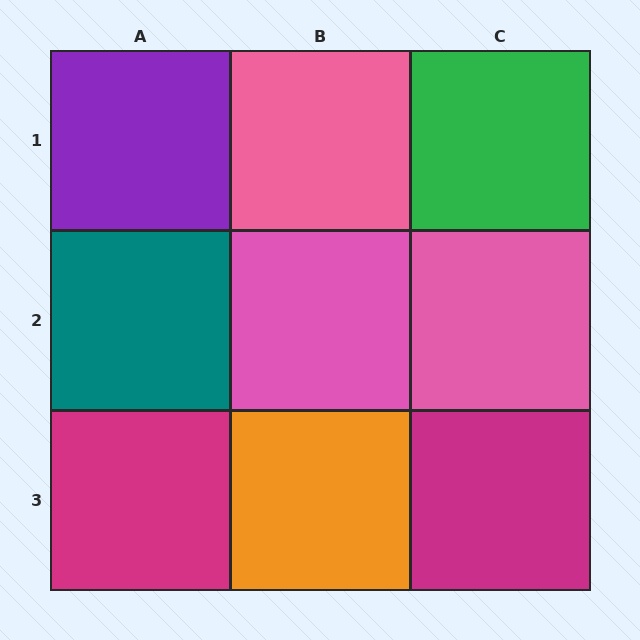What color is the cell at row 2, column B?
Pink.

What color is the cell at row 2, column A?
Teal.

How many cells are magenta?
2 cells are magenta.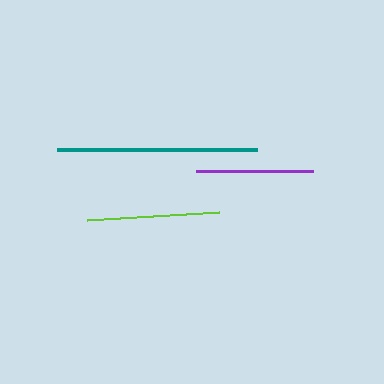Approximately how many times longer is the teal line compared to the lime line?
The teal line is approximately 1.5 times the length of the lime line.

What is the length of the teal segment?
The teal segment is approximately 200 pixels long.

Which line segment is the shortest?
The purple line is the shortest at approximately 118 pixels.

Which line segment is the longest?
The teal line is the longest at approximately 200 pixels.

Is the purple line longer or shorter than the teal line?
The teal line is longer than the purple line.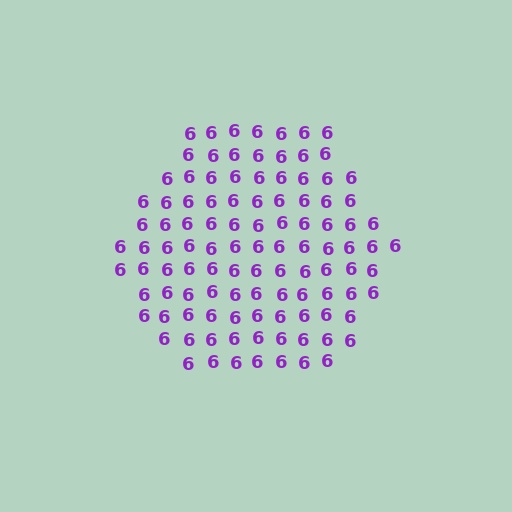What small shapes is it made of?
It is made of small digit 6's.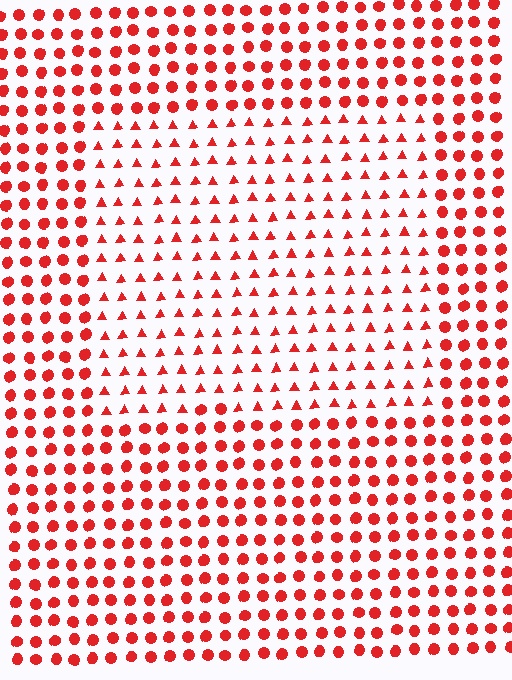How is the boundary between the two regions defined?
The boundary is defined by a change in element shape: triangles inside vs. circles outside. All elements share the same color and spacing.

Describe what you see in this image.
The image is filled with small red elements arranged in a uniform grid. A rectangle-shaped region contains triangles, while the surrounding area contains circles. The boundary is defined purely by the change in element shape.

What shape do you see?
I see a rectangle.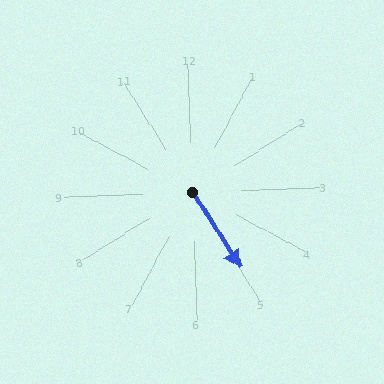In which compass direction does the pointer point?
Southeast.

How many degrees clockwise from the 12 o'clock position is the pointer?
Approximately 150 degrees.